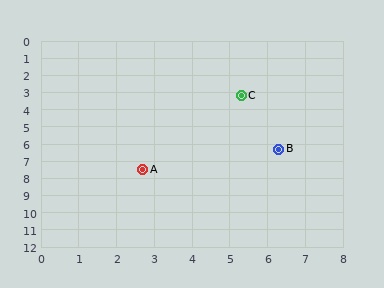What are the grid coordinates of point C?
Point C is at approximately (5.3, 3.2).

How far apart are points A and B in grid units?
Points A and B are about 3.8 grid units apart.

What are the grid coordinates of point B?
Point B is at approximately (6.3, 6.3).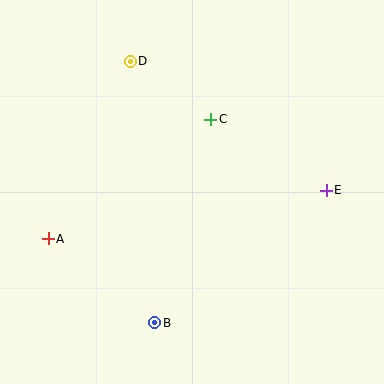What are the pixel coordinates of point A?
Point A is at (48, 239).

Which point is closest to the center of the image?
Point C at (211, 119) is closest to the center.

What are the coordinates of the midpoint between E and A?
The midpoint between E and A is at (187, 215).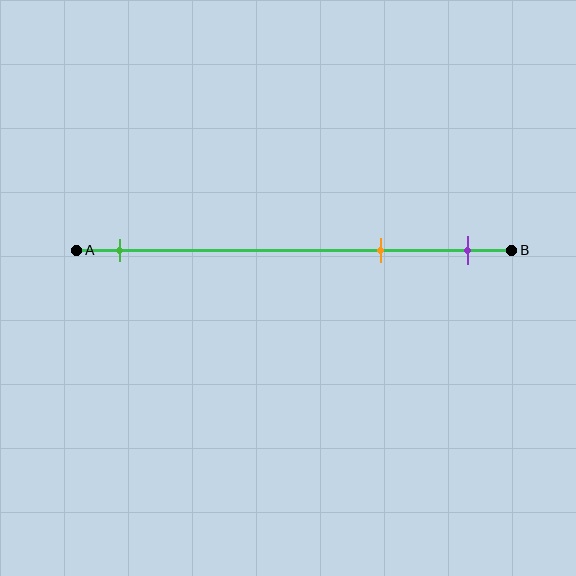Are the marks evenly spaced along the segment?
No, the marks are not evenly spaced.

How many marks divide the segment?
There are 3 marks dividing the segment.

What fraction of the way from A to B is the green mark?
The green mark is approximately 10% (0.1) of the way from A to B.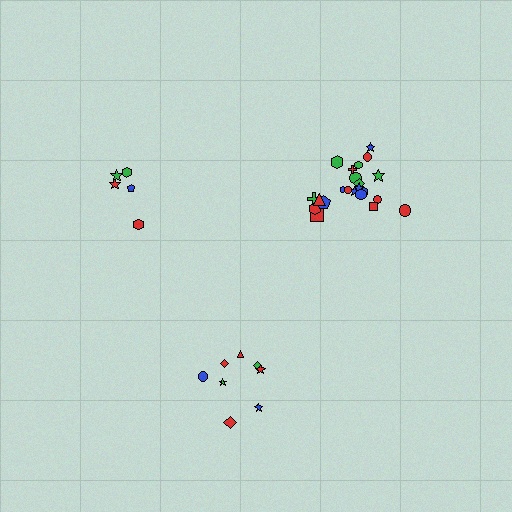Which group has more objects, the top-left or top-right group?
The top-right group.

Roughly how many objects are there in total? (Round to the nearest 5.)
Roughly 35 objects in total.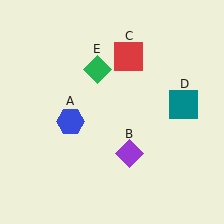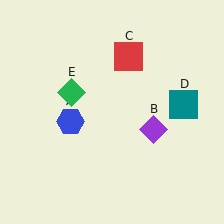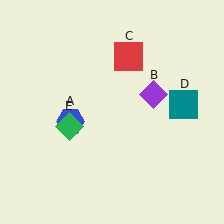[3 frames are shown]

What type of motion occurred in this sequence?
The purple diamond (object B), green diamond (object E) rotated counterclockwise around the center of the scene.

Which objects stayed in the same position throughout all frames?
Blue hexagon (object A) and red square (object C) and teal square (object D) remained stationary.